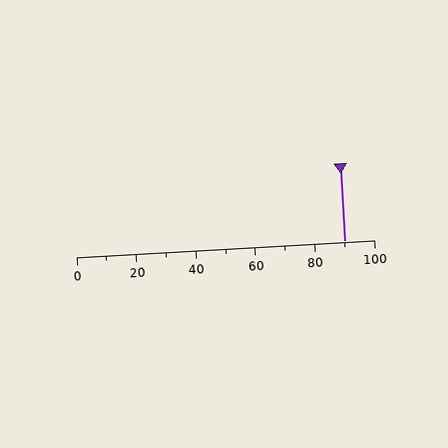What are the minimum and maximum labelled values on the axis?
The axis runs from 0 to 100.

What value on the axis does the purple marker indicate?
The marker indicates approximately 90.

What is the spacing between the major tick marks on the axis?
The major ticks are spaced 20 apart.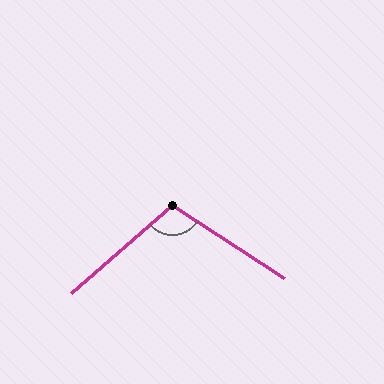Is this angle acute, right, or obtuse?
It is obtuse.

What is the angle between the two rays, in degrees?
Approximately 106 degrees.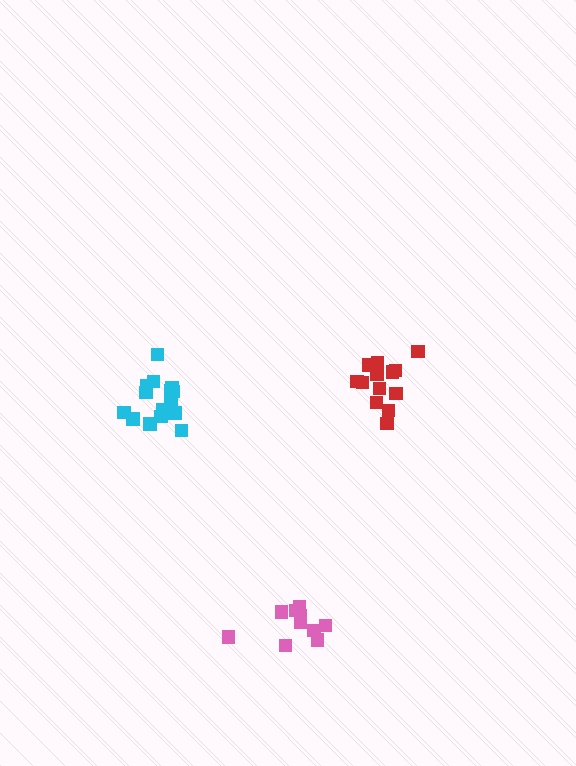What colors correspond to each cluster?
The clusters are colored: red, pink, cyan.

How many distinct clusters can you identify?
There are 3 distinct clusters.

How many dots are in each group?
Group 1: 13 dots, Group 2: 10 dots, Group 3: 15 dots (38 total).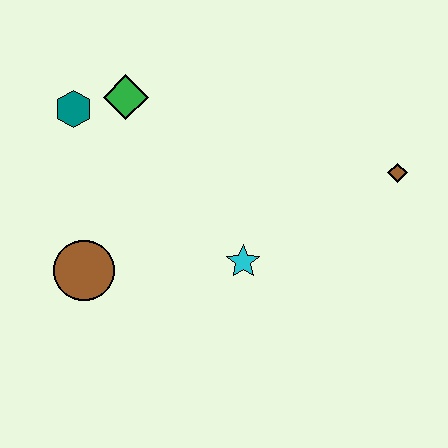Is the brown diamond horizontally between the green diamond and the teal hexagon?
No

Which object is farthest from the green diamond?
The brown diamond is farthest from the green diamond.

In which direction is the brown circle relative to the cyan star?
The brown circle is to the left of the cyan star.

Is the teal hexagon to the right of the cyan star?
No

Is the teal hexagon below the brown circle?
No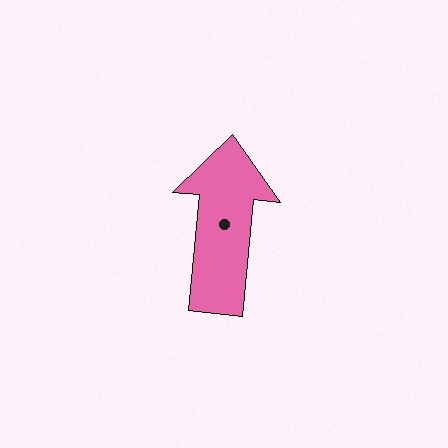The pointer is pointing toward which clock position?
Roughly 12 o'clock.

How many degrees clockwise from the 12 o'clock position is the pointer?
Approximately 5 degrees.